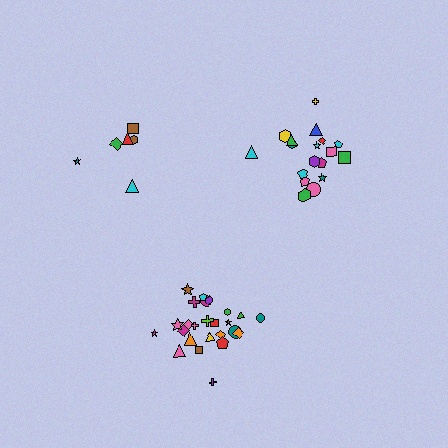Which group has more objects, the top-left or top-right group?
The top-right group.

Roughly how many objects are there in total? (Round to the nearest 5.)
Roughly 50 objects in total.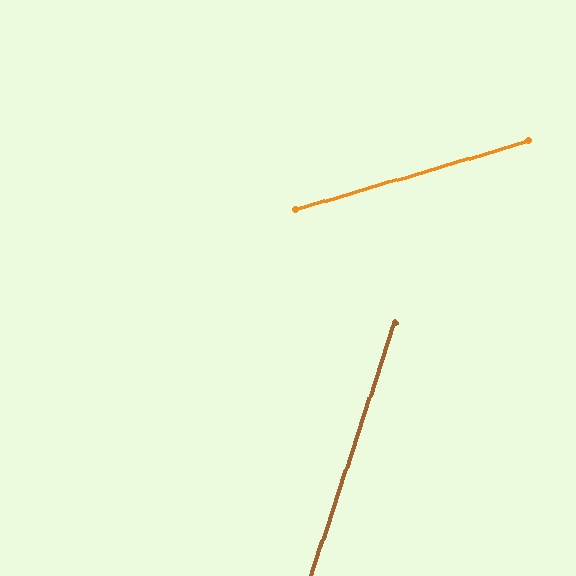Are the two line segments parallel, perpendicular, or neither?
Neither parallel nor perpendicular — they differ by about 55°.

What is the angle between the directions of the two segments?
Approximately 55 degrees.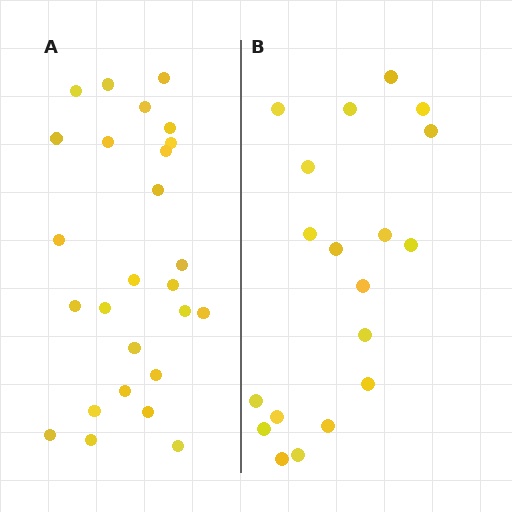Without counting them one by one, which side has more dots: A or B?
Region A (the left region) has more dots.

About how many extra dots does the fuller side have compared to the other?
Region A has roughly 8 or so more dots than region B.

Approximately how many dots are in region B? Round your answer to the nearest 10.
About 20 dots. (The exact count is 19, which rounds to 20.)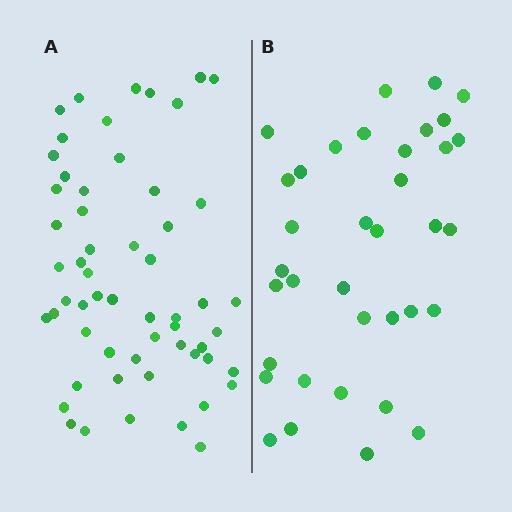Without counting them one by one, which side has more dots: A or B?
Region A (the left region) has more dots.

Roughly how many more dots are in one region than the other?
Region A has approximately 20 more dots than region B.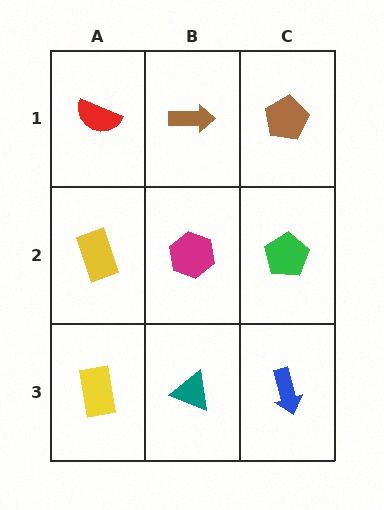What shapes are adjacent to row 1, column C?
A green pentagon (row 2, column C), a brown arrow (row 1, column B).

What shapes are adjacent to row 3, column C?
A green pentagon (row 2, column C), a teal triangle (row 3, column B).